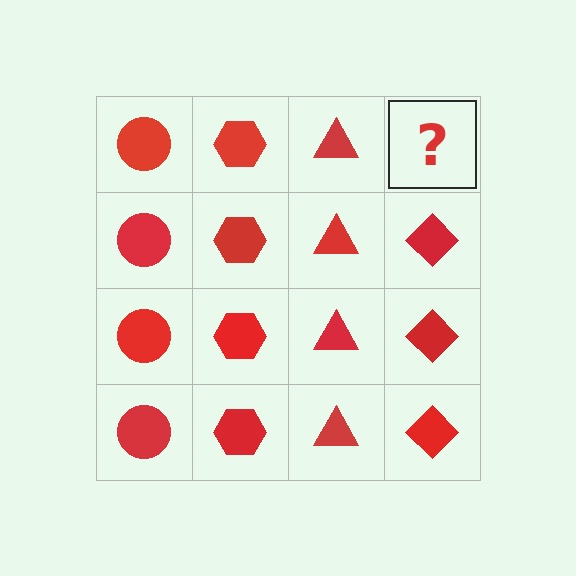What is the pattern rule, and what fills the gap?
The rule is that each column has a consistent shape. The gap should be filled with a red diamond.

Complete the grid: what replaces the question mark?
The question mark should be replaced with a red diamond.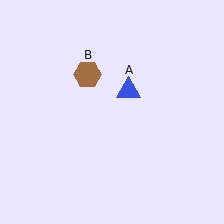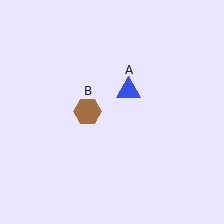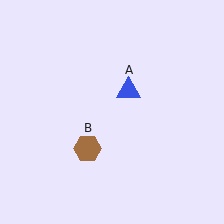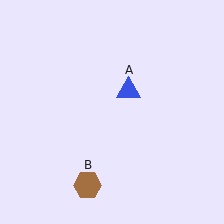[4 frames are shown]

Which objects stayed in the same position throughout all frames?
Blue triangle (object A) remained stationary.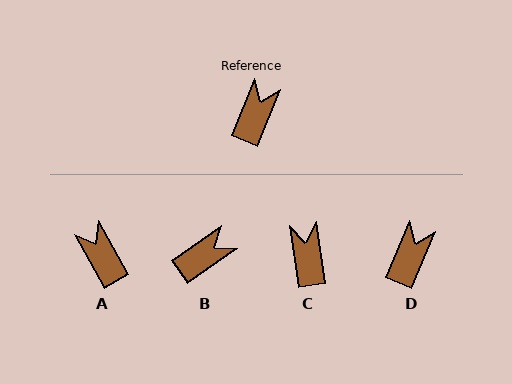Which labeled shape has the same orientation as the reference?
D.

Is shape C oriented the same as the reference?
No, it is off by about 30 degrees.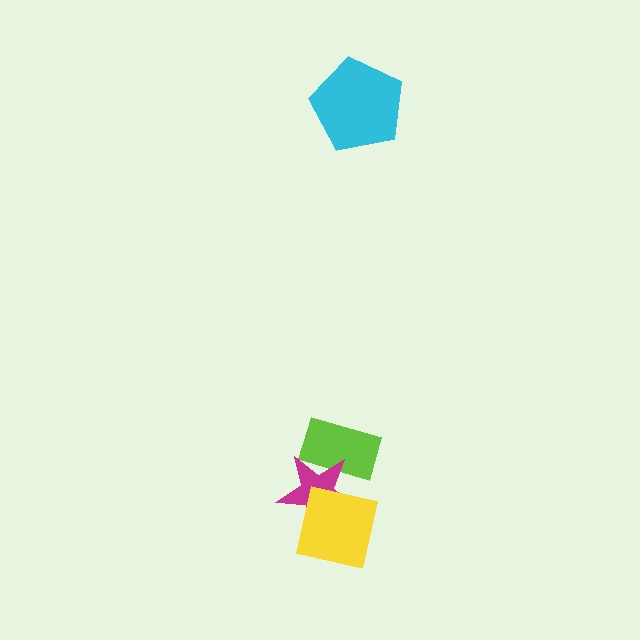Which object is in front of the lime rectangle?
The magenta star is in front of the lime rectangle.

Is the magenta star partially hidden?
Yes, it is partially covered by another shape.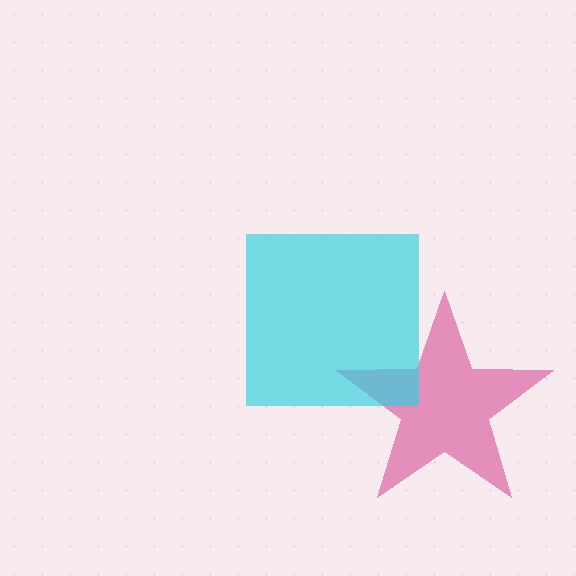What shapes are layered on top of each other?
The layered shapes are: a pink star, a cyan square.